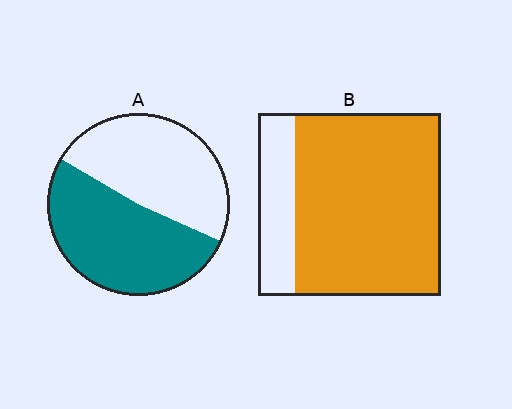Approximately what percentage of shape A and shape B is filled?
A is approximately 50% and B is approximately 80%.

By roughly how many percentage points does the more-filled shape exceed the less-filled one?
By roughly 30 percentage points (B over A).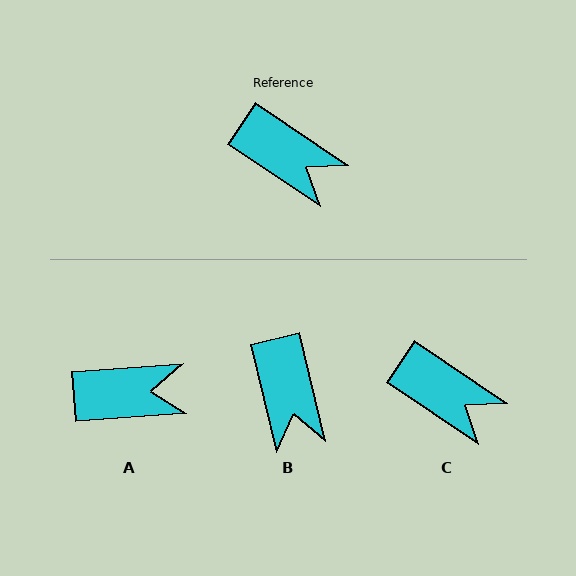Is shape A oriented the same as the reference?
No, it is off by about 38 degrees.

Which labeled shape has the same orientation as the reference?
C.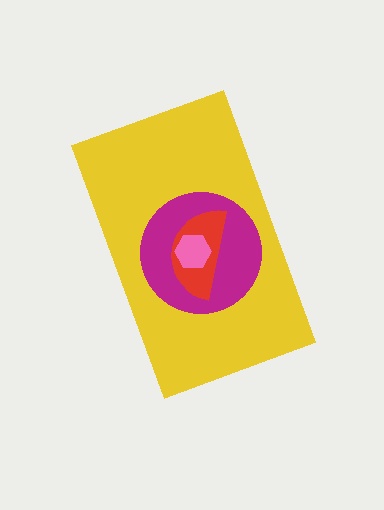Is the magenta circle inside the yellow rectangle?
Yes.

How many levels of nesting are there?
4.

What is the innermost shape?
The pink hexagon.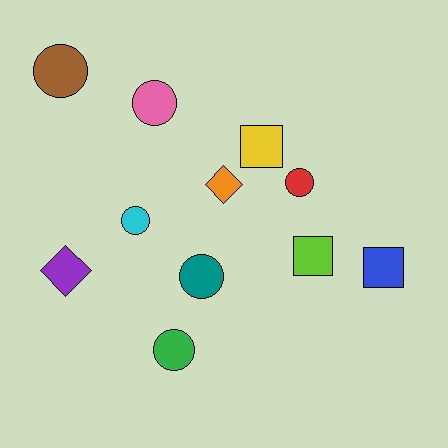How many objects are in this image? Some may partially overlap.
There are 11 objects.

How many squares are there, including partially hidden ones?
There are 3 squares.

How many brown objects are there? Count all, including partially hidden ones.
There is 1 brown object.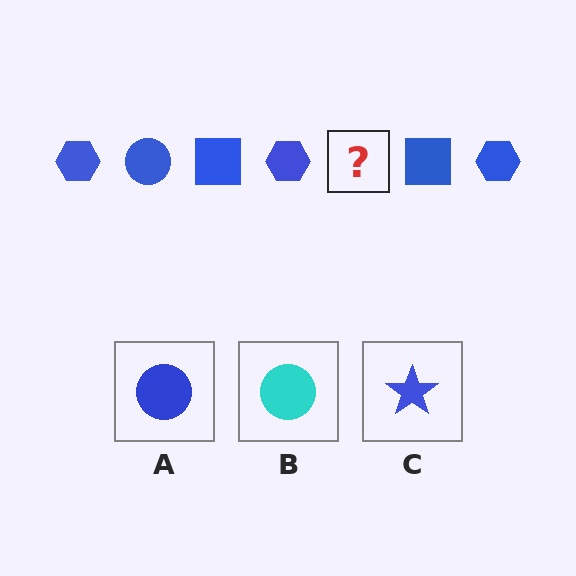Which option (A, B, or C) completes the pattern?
A.